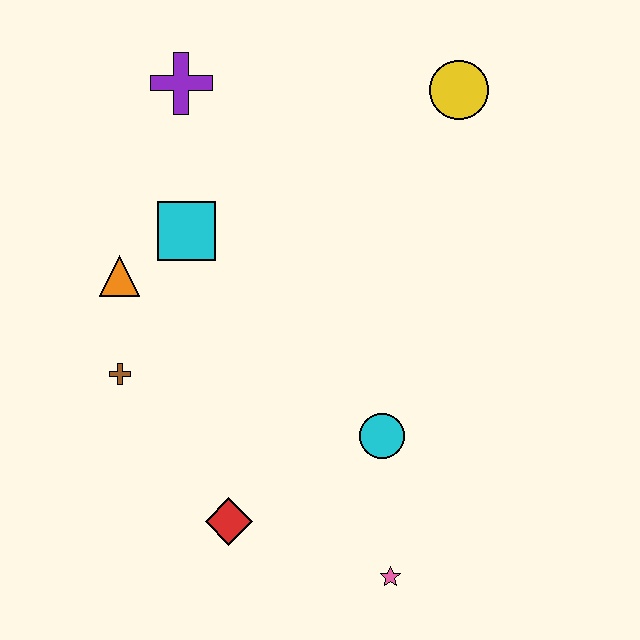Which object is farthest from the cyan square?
The pink star is farthest from the cyan square.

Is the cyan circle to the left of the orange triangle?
No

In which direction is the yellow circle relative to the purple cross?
The yellow circle is to the right of the purple cross.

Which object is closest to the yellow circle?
The purple cross is closest to the yellow circle.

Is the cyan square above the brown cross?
Yes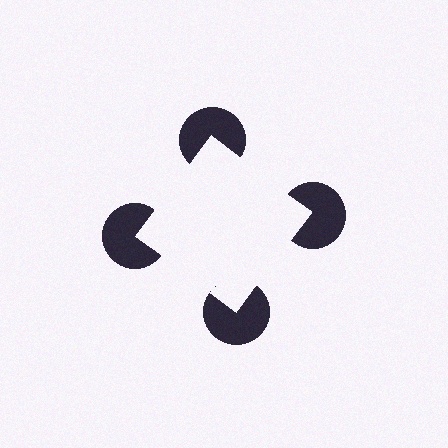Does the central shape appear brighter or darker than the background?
It typically appears slightly brighter than the background, even though no actual brightness change is drawn.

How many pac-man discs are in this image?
There are 4 — one at each vertex of the illusory square.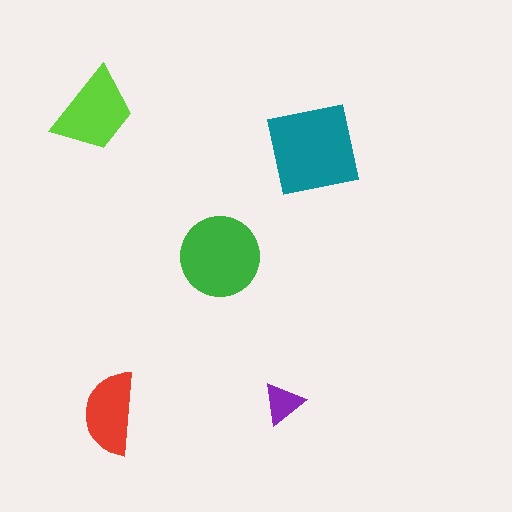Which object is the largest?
The teal square.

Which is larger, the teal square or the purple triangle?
The teal square.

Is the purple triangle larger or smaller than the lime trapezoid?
Smaller.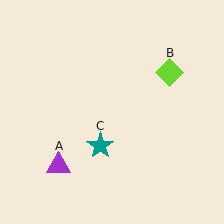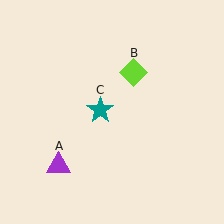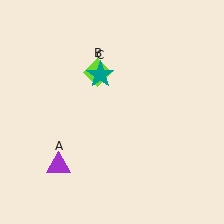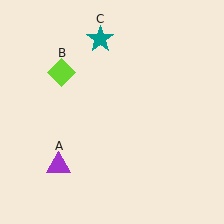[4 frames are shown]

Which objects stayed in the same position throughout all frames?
Purple triangle (object A) remained stationary.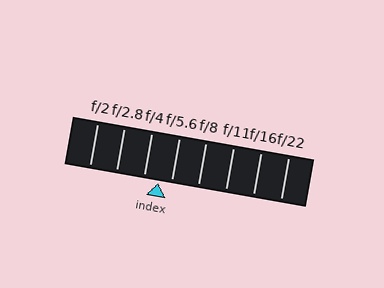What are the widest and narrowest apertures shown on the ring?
The widest aperture shown is f/2 and the narrowest is f/22.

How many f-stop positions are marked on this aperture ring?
There are 8 f-stop positions marked.